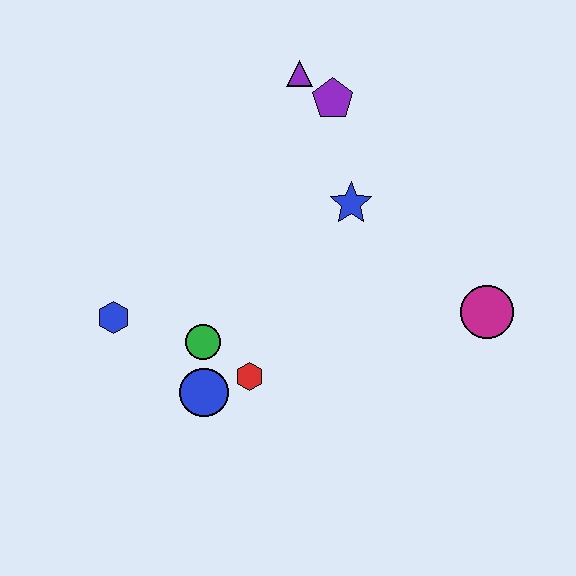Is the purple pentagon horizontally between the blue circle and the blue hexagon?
No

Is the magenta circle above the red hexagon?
Yes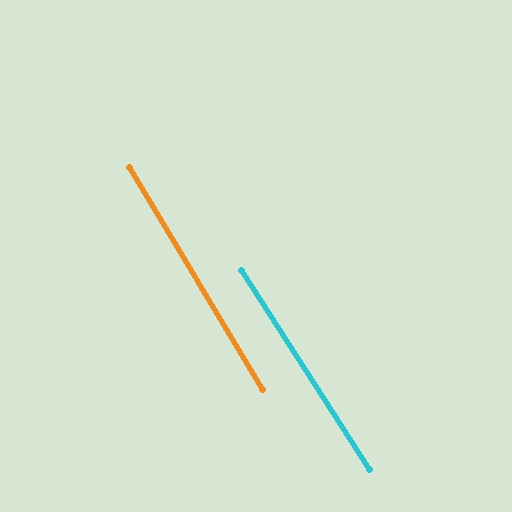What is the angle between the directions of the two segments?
Approximately 2 degrees.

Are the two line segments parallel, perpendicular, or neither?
Parallel — their directions differ by only 1.8°.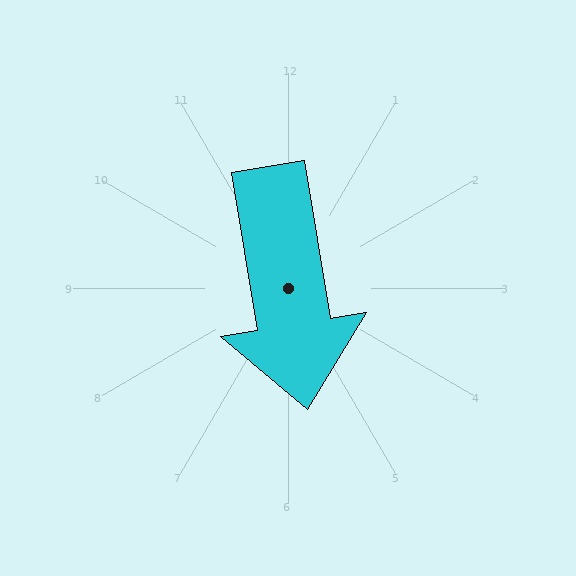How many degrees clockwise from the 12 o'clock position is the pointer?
Approximately 171 degrees.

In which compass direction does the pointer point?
South.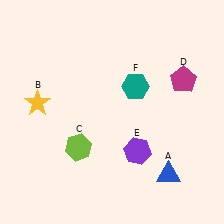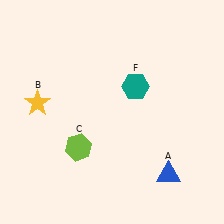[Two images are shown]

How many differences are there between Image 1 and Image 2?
There are 2 differences between the two images.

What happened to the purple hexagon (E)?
The purple hexagon (E) was removed in Image 2. It was in the bottom-right area of Image 1.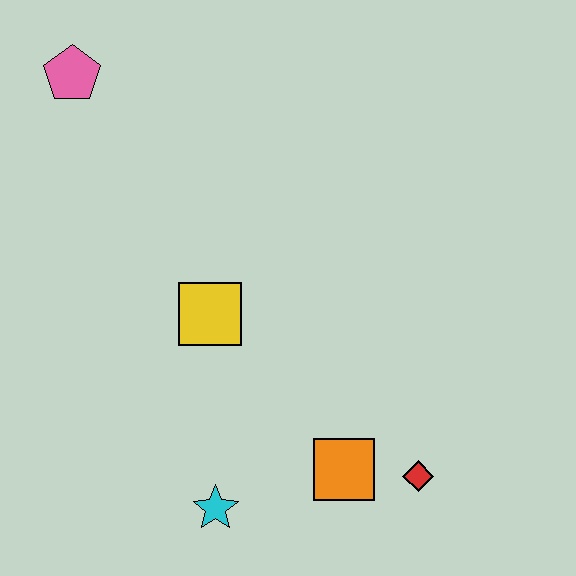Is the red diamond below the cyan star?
No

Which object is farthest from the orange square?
The pink pentagon is farthest from the orange square.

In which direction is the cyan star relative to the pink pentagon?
The cyan star is below the pink pentagon.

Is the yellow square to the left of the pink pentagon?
No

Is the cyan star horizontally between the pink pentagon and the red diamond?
Yes